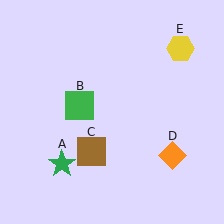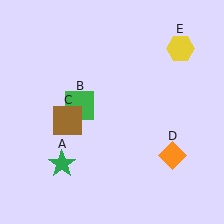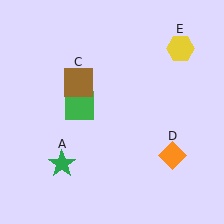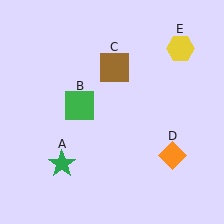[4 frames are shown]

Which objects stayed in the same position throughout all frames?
Green star (object A) and green square (object B) and orange diamond (object D) and yellow hexagon (object E) remained stationary.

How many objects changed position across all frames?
1 object changed position: brown square (object C).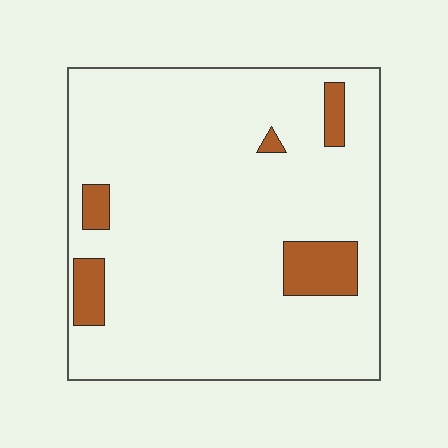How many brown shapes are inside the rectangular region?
5.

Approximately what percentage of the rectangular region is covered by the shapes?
Approximately 10%.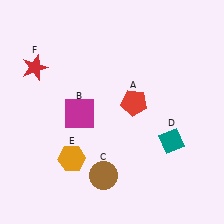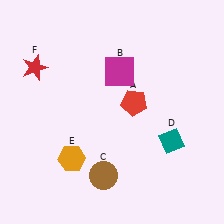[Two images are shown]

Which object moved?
The magenta square (B) moved up.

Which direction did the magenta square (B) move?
The magenta square (B) moved up.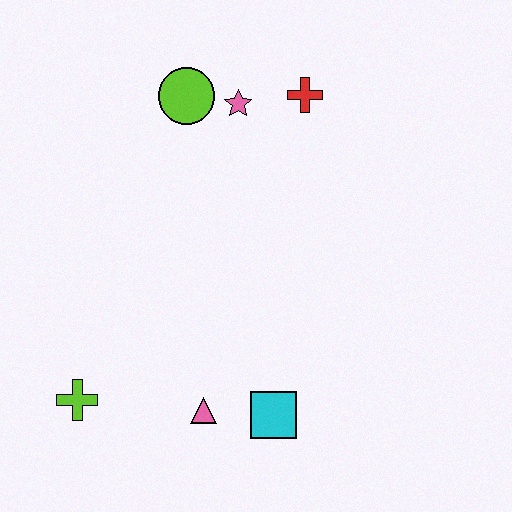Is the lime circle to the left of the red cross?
Yes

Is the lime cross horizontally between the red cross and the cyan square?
No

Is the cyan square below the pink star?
Yes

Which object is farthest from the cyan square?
The lime circle is farthest from the cyan square.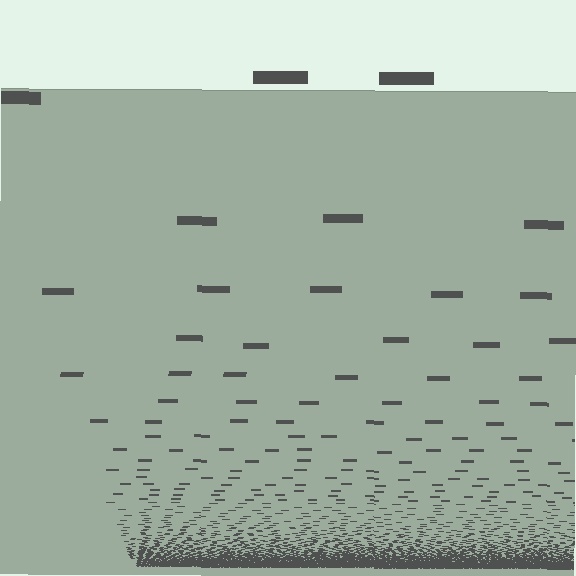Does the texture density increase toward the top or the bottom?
Density increases toward the bottom.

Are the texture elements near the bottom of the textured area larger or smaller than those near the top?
Smaller. The gradient is inverted — elements near the bottom are smaller and denser.